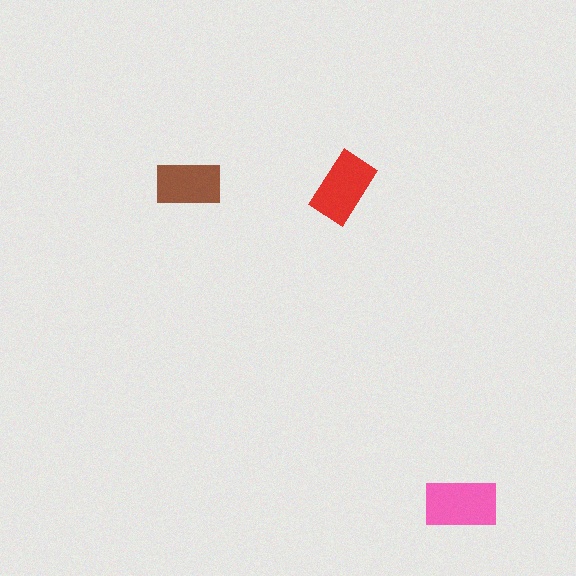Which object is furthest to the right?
The pink rectangle is rightmost.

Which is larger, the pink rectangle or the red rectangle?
The pink one.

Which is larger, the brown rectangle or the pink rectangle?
The pink one.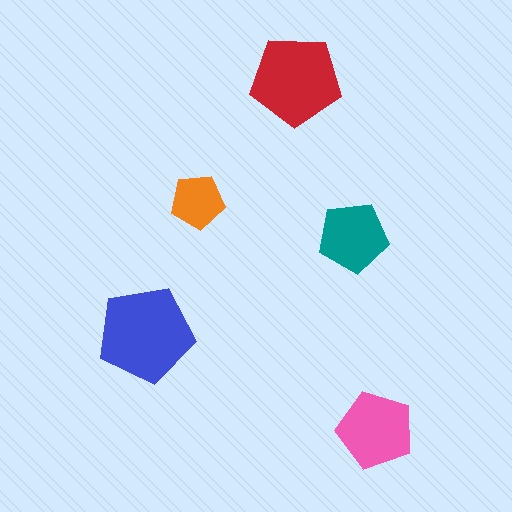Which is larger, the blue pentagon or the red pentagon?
The blue one.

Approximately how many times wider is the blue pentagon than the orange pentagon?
About 2 times wider.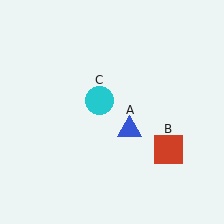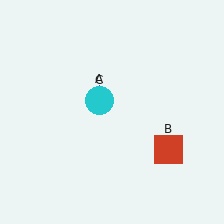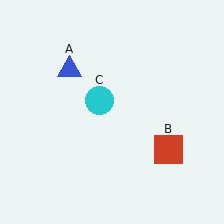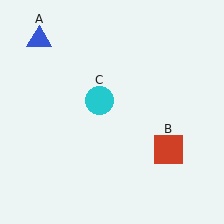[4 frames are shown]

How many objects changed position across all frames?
1 object changed position: blue triangle (object A).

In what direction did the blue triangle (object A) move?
The blue triangle (object A) moved up and to the left.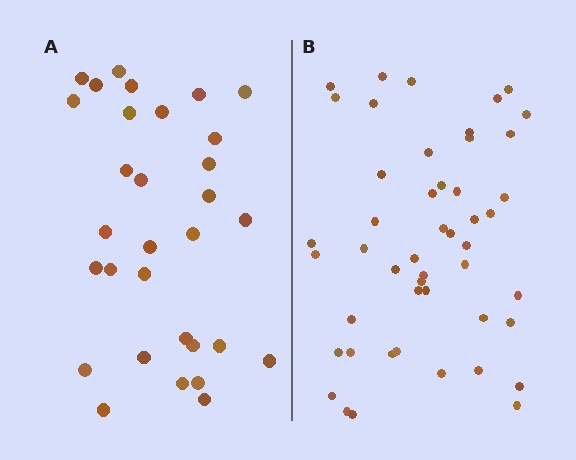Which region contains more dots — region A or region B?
Region B (the right region) has more dots.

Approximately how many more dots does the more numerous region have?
Region B has approximately 15 more dots than region A.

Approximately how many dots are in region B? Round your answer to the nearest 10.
About 50 dots. (The exact count is 48, which rounds to 50.)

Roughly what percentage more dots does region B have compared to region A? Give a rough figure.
About 55% more.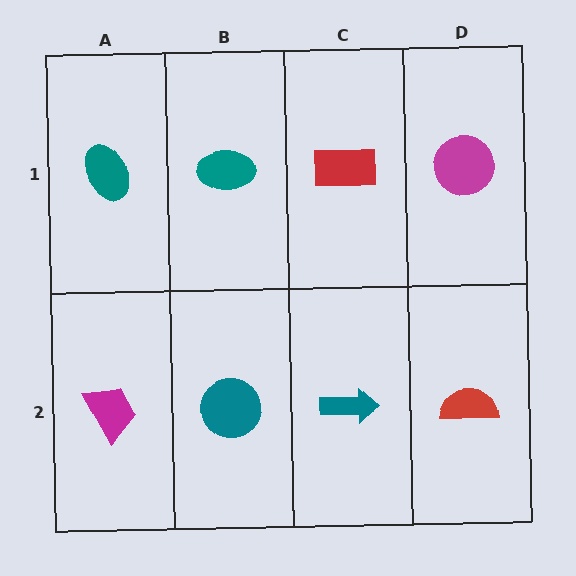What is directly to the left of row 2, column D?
A teal arrow.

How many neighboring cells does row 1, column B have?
3.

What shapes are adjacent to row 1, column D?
A red semicircle (row 2, column D), a red rectangle (row 1, column C).